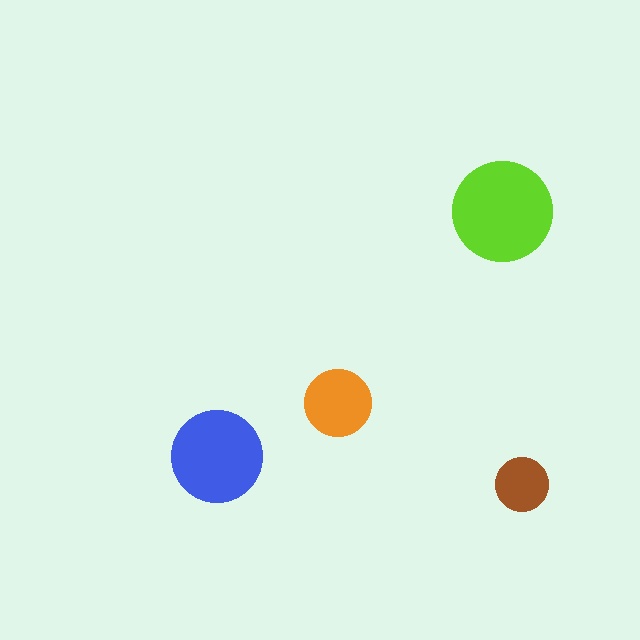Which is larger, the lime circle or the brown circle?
The lime one.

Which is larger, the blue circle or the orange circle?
The blue one.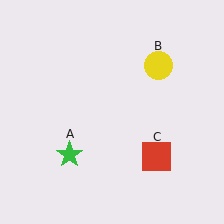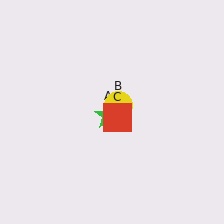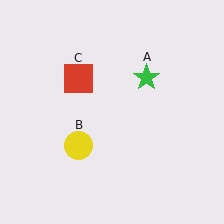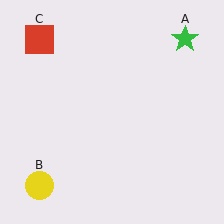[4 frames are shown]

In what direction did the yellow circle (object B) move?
The yellow circle (object B) moved down and to the left.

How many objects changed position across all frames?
3 objects changed position: green star (object A), yellow circle (object B), red square (object C).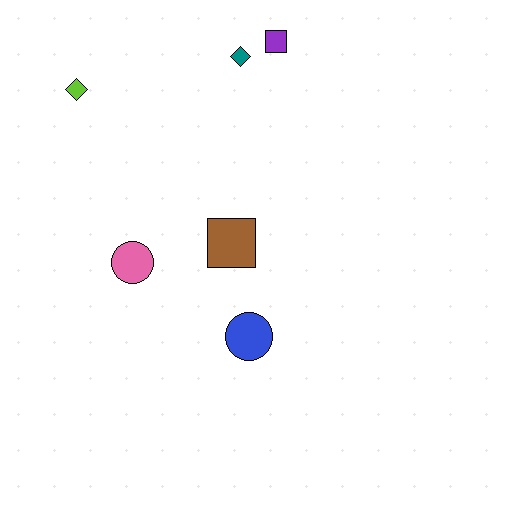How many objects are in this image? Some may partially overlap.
There are 6 objects.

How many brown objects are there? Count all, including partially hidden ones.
There is 1 brown object.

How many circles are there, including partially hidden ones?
There are 2 circles.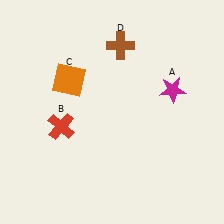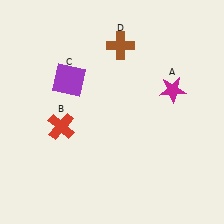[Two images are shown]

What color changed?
The square (C) changed from orange in Image 1 to purple in Image 2.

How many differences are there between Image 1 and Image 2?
There is 1 difference between the two images.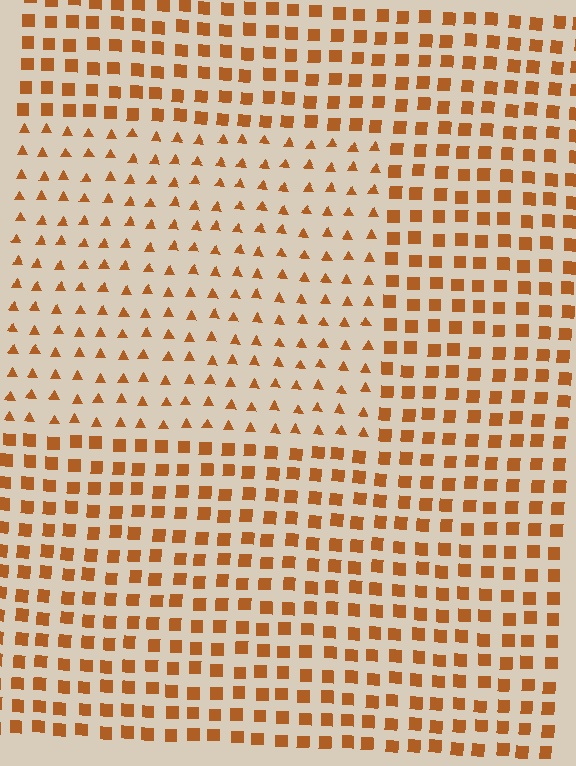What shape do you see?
I see a rectangle.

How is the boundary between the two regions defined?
The boundary is defined by a change in element shape: triangles inside vs. squares outside. All elements share the same color and spacing.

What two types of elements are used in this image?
The image uses triangles inside the rectangle region and squares outside it.